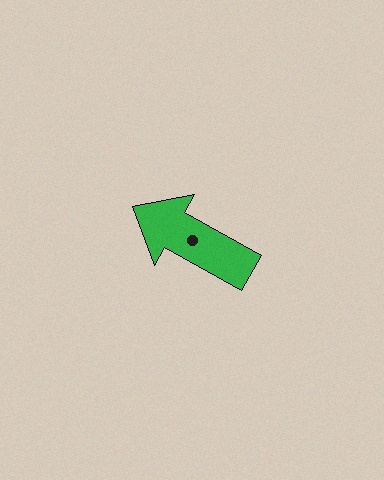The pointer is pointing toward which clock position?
Roughly 10 o'clock.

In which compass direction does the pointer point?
Northwest.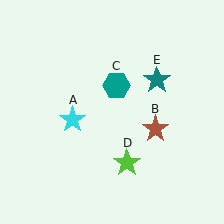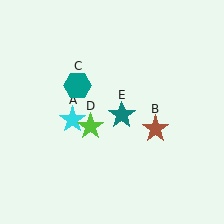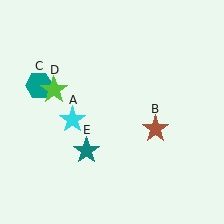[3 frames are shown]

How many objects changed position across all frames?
3 objects changed position: teal hexagon (object C), lime star (object D), teal star (object E).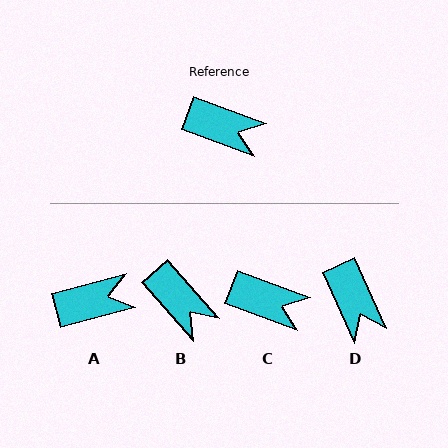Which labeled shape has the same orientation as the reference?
C.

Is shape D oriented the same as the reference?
No, it is off by about 45 degrees.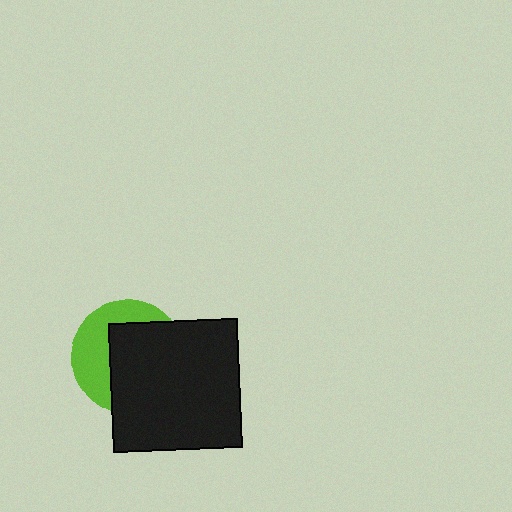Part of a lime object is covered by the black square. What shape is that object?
It is a circle.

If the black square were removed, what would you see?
You would see the complete lime circle.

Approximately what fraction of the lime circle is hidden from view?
Roughly 59% of the lime circle is hidden behind the black square.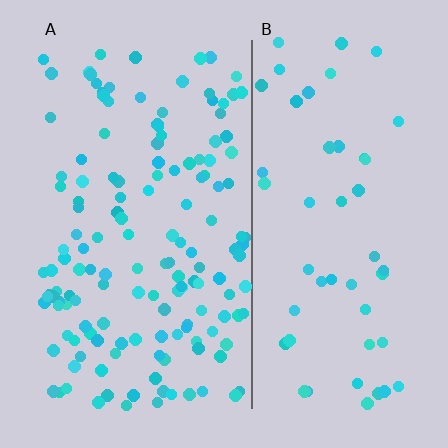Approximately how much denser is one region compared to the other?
Approximately 2.9× — region A over region B.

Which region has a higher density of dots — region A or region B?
A (the left).